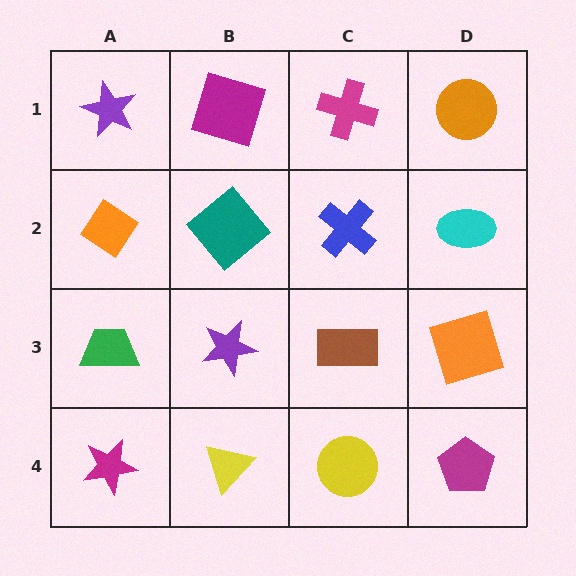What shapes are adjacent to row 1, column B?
A teal diamond (row 2, column B), a purple star (row 1, column A), a magenta cross (row 1, column C).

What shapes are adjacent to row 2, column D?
An orange circle (row 1, column D), an orange square (row 3, column D), a blue cross (row 2, column C).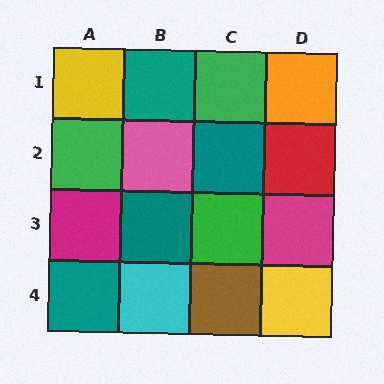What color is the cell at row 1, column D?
Orange.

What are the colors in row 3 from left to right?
Magenta, teal, green, magenta.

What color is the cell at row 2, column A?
Green.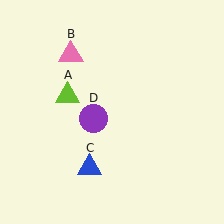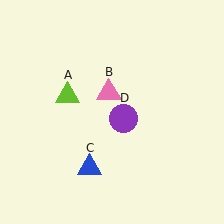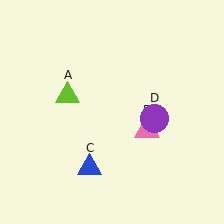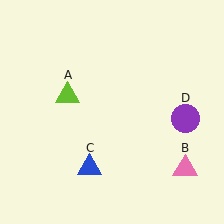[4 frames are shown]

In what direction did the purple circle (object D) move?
The purple circle (object D) moved right.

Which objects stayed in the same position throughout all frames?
Lime triangle (object A) and blue triangle (object C) remained stationary.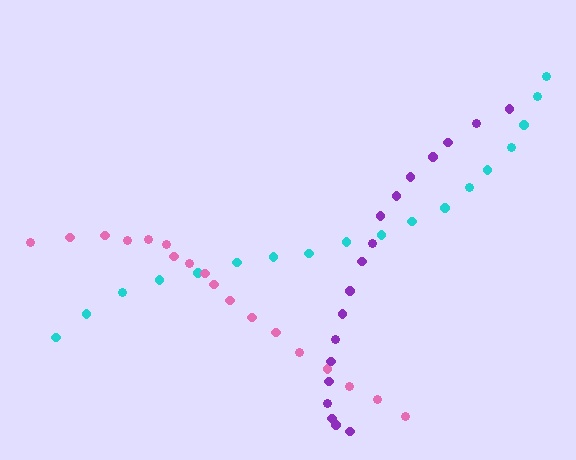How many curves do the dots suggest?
There are 3 distinct paths.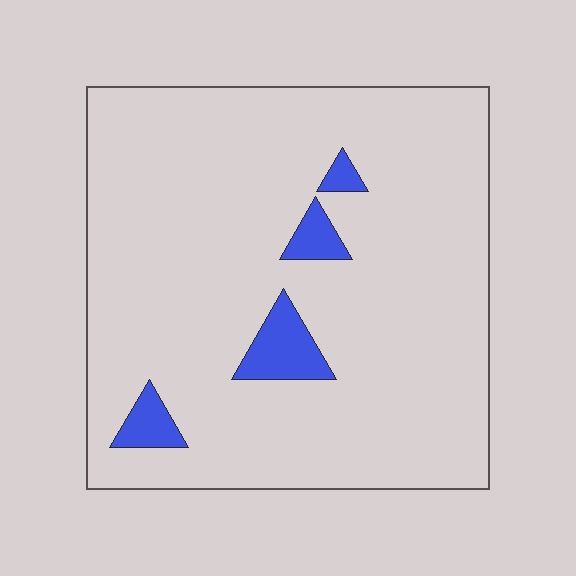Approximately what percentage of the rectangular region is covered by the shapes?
Approximately 5%.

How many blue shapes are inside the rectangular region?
4.